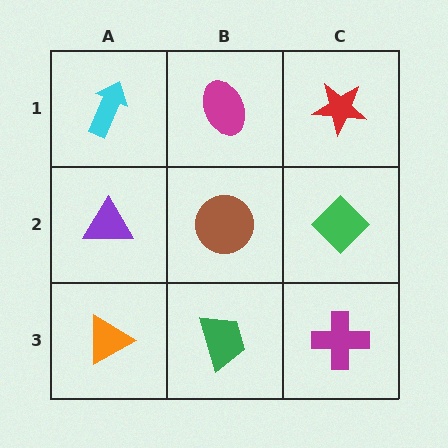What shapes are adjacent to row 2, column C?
A red star (row 1, column C), a magenta cross (row 3, column C), a brown circle (row 2, column B).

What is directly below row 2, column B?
A green trapezoid.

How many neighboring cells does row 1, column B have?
3.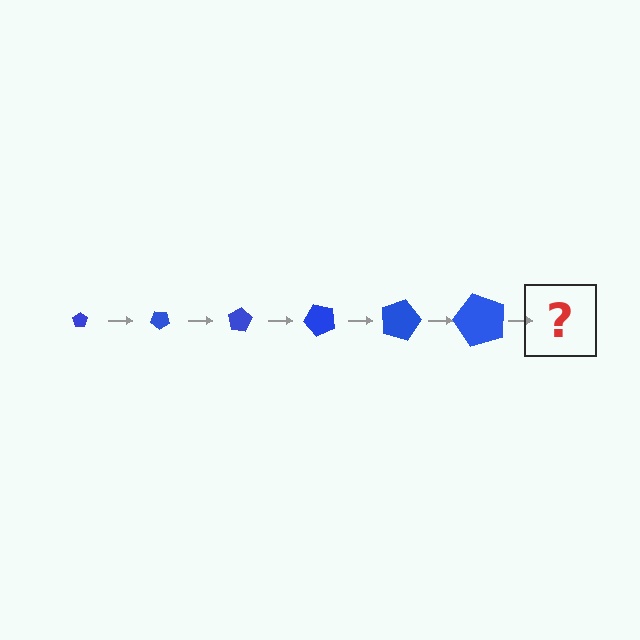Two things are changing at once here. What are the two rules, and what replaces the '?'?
The two rules are that the pentagon grows larger each step and it rotates 40 degrees each step. The '?' should be a pentagon, larger than the previous one and rotated 240 degrees from the start.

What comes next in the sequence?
The next element should be a pentagon, larger than the previous one and rotated 240 degrees from the start.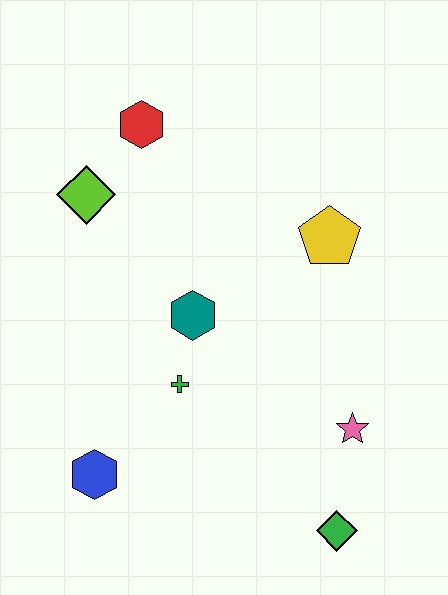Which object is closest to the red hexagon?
The lime diamond is closest to the red hexagon.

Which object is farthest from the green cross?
The red hexagon is farthest from the green cross.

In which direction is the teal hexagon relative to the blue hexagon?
The teal hexagon is above the blue hexagon.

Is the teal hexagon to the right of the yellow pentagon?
No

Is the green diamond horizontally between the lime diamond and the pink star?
Yes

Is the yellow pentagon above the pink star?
Yes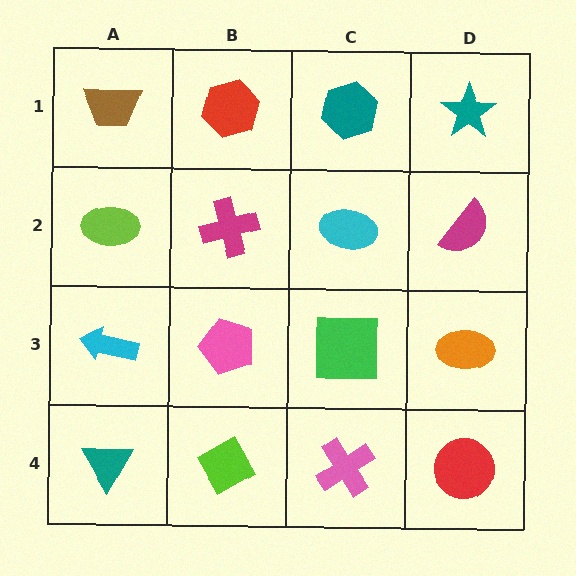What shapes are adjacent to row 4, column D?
An orange ellipse (row 3, column D), a pink cross (row 4, column C).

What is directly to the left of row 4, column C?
A lime diamond.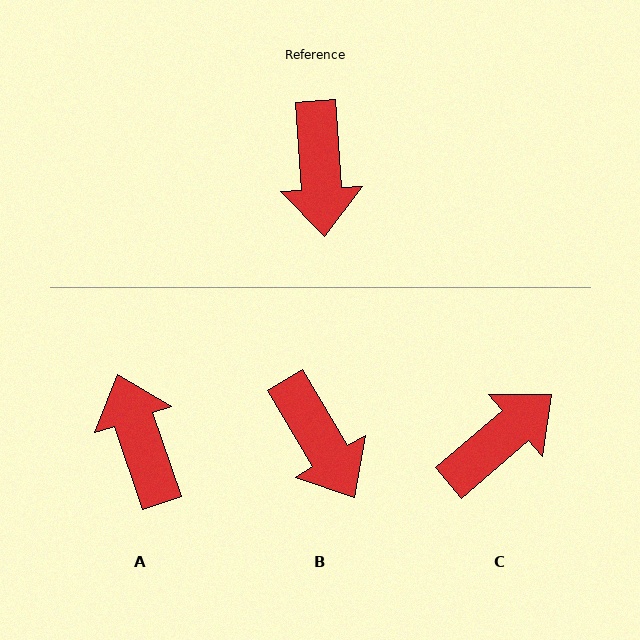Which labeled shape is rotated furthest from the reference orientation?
A, about 165 degrees away.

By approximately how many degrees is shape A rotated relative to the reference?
Approximately 165 degrees clockwise.